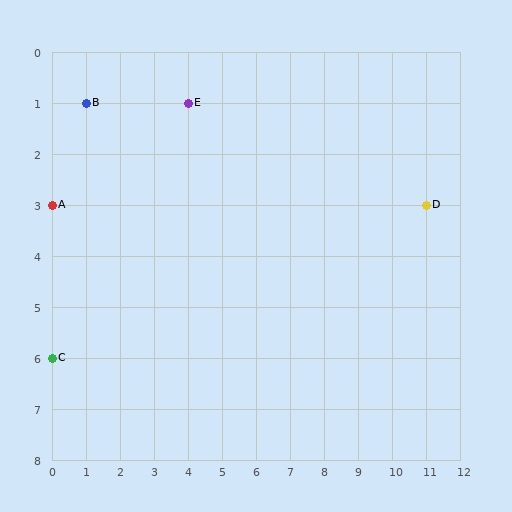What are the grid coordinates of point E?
Point E is at grid coordinates (4, 1).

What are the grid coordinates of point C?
Point C is at grid coordinates (0, 6).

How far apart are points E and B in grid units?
Points E and B are 3 columns apart.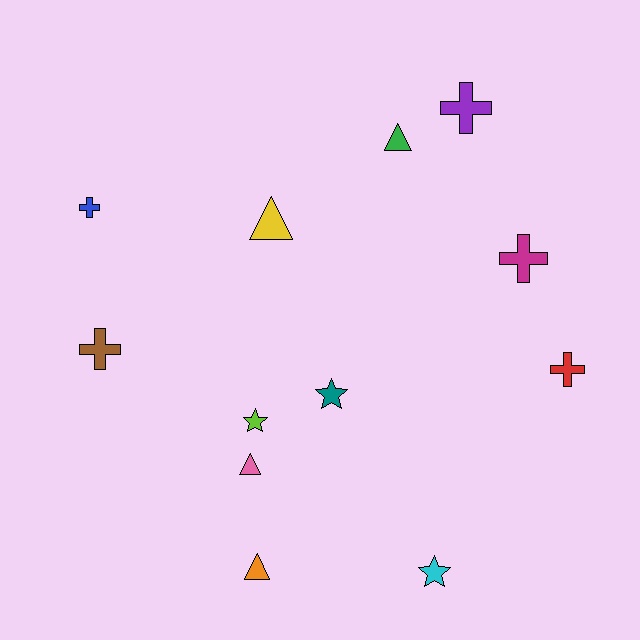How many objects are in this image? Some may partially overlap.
There are 12 objects.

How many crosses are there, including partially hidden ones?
There are 5 crosses.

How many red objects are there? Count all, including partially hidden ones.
There is 1 red object.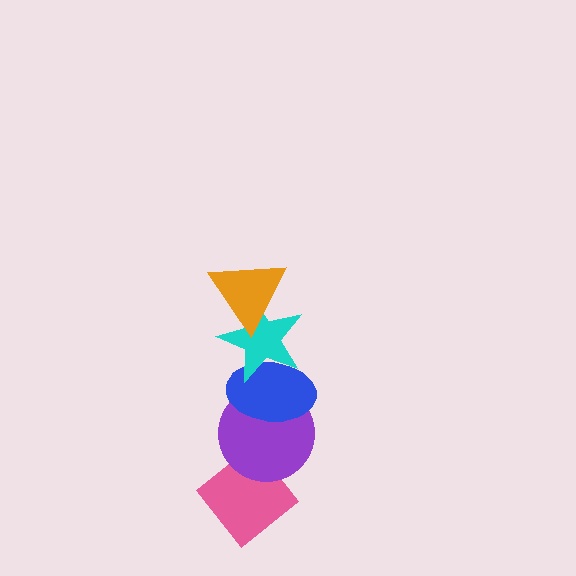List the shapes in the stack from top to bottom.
From top to bottom: the orange triangle, the cyan star, the blue ellipse, the purple circle, the pink diamond.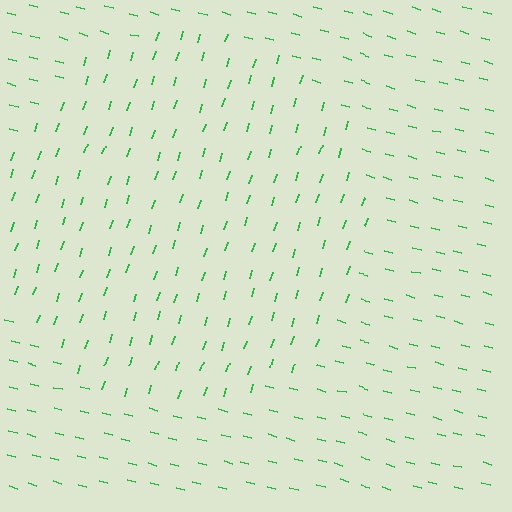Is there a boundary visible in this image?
Yes, there is a texture boundary formed by a change in line orientation.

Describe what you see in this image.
The image is filled with small green line segments. A circle region in the image has lines oriented differently from the surrounding lines, creating a visible texture boundary.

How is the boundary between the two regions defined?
The boundary is defined purely by a change in line orientation (approximately 88 degrees difference). All lines are the same color and thickness.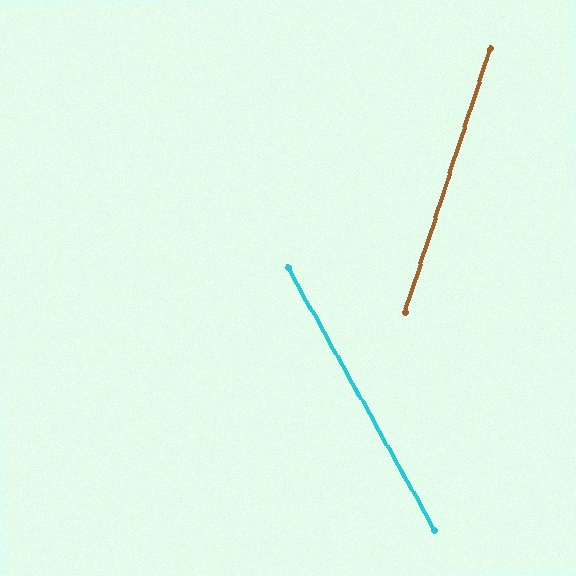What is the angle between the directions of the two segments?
Approximately 47 degrees.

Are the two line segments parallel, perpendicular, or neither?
Neither parallel nor perpendicular — they differ by about 47°.